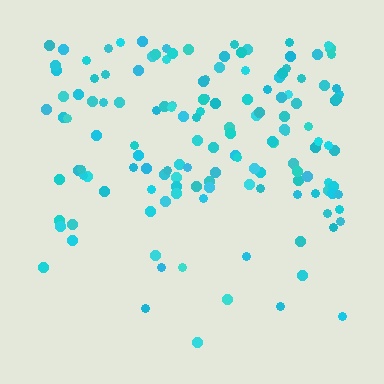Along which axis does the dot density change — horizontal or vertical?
Vertical.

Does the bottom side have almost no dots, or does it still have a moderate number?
Still a moderate number, just noticeably fewer than the top.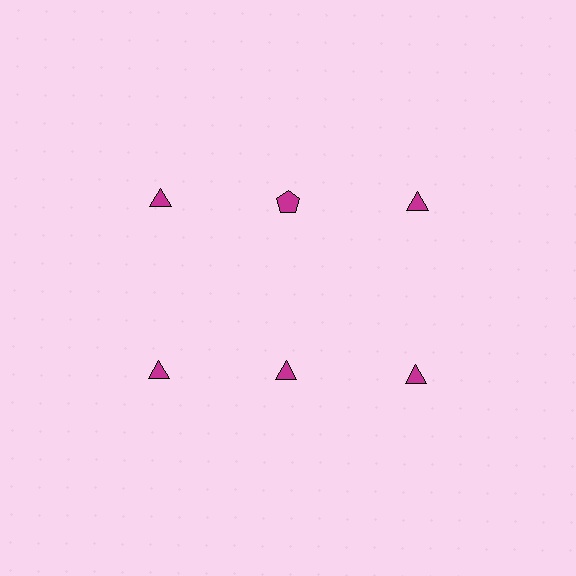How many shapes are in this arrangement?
There are 6 shapes arranged in a grid pattern.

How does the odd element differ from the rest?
It has a different shape: pentagon instead of triangle.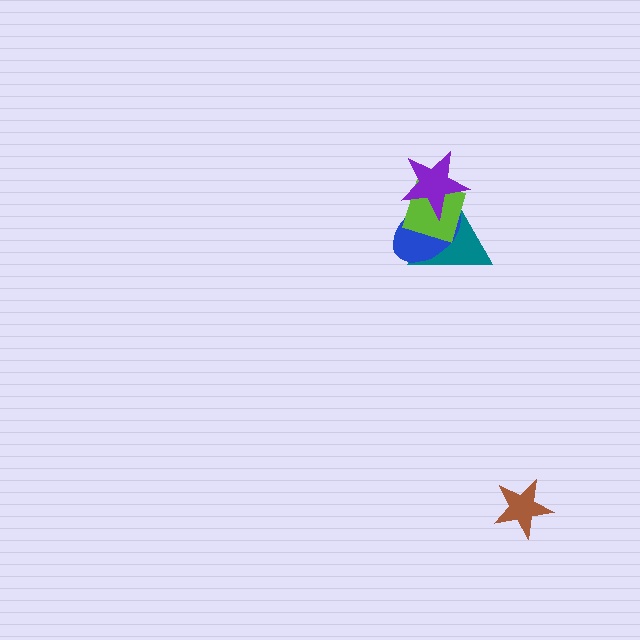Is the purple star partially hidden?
No, no other shape covers it.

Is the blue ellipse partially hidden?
Yes, it is partially covered by another shape.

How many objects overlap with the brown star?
0 objects overlap with the brown star.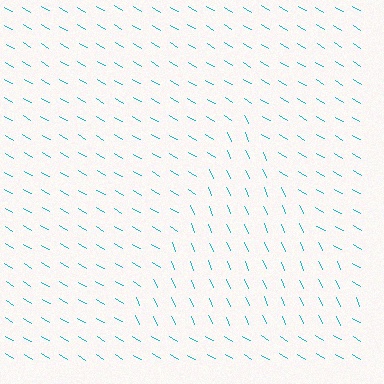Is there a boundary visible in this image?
Yes, there is a texture boundary formed by a change in line orientation.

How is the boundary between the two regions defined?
The boundary is defined purely by a change in line orientation (approximately 37 degrees difference). All lines are the same color and thickness.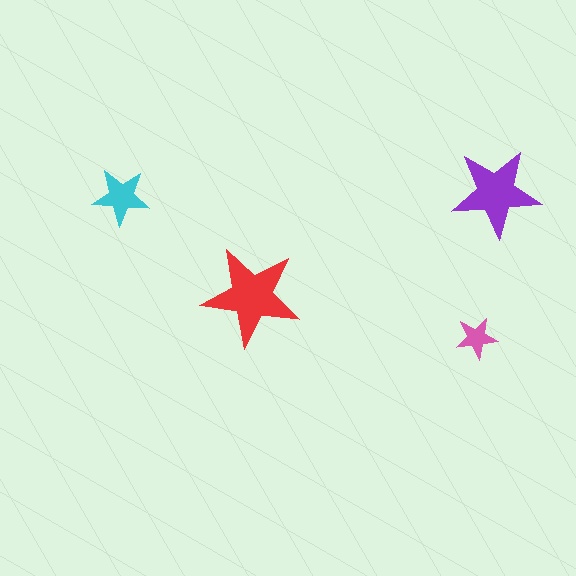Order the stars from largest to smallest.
the red one, the purple one, the cyan one, the pink one.